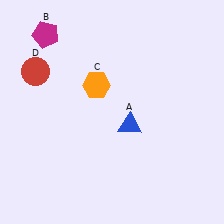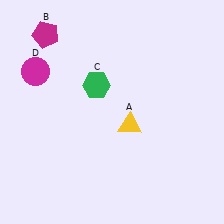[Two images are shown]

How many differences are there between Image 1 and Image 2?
There are 3 differences between the two images.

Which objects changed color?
A changed from blue to yellow. C changed from orange to green. D changed from red to magenta.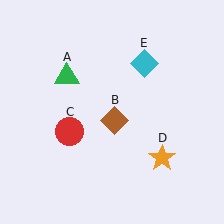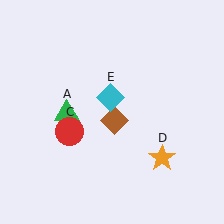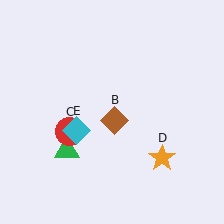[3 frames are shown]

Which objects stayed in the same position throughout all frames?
Brown diamond (object B) and red circle (object C) and orange star (object D) remained stationary.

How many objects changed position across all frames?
2 objects changed position: green triangle (object A), cyan diamond (object E).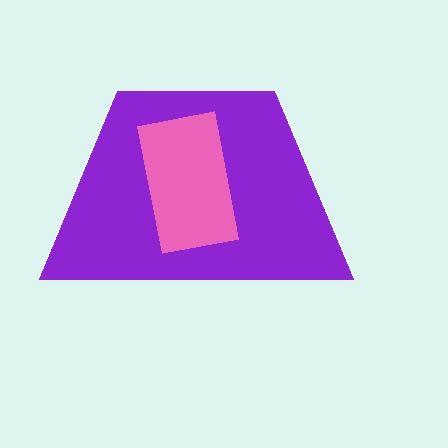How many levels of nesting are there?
2.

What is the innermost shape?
The pink rectangle.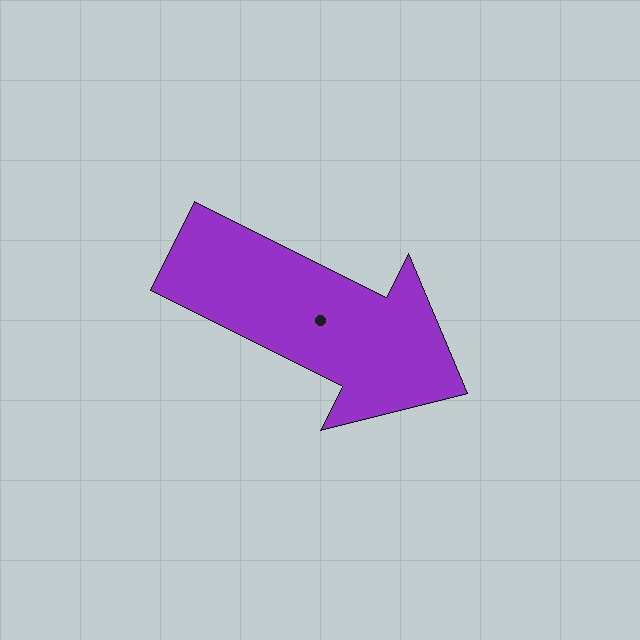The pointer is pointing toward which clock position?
Roughly 4 o'clock.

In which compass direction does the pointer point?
Southeast.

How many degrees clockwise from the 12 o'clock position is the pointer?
Approximately 117 degrees.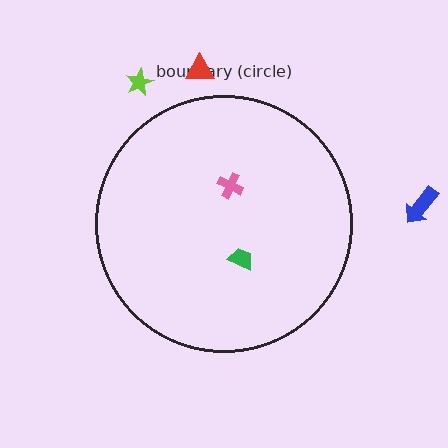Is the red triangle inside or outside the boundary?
Outside.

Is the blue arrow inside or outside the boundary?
Outside.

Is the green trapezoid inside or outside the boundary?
Inside.